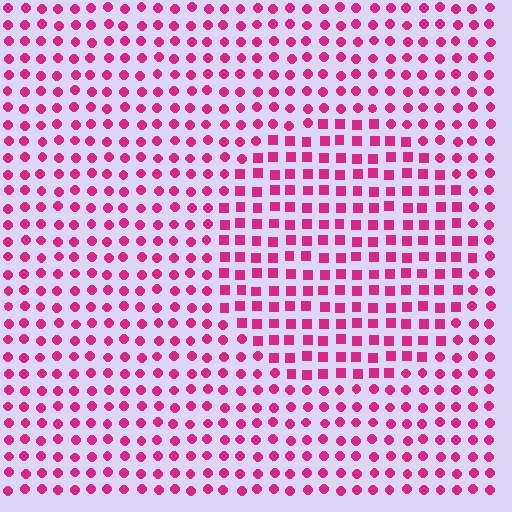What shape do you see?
I see a circle.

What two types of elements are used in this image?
The image uses squares inside the circle region and circles outside it.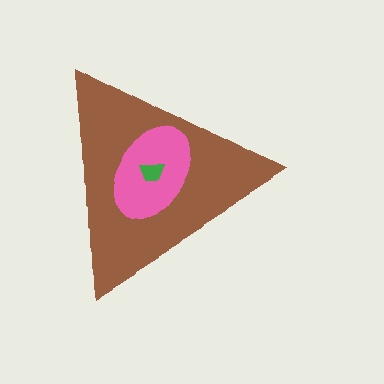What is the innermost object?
The green trapezoid.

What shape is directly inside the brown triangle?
The pink ellipse.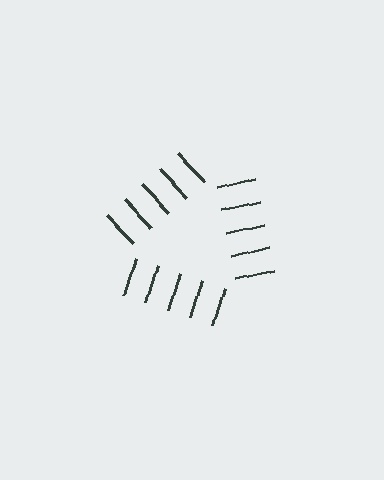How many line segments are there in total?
15 — 5 along each of the 3 edges.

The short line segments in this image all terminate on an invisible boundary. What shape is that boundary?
An illusory triangle — the line segments terminate on its edges but no continuous stroke is drawn.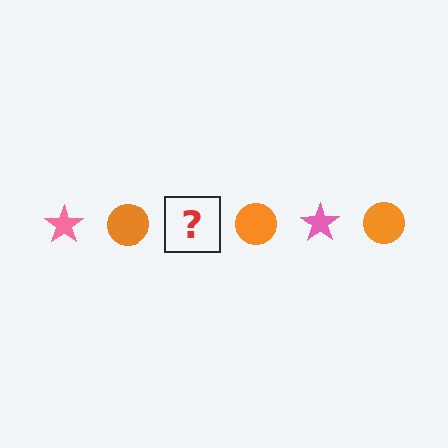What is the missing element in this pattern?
The missing element is a pink star.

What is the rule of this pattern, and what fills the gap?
The rule is that the pattern alternates between pink star and orange circle. The gap should be filled with a pink star.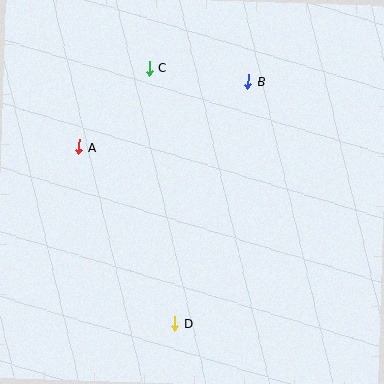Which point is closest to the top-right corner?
Point B is closest to the top-right corner.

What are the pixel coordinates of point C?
Point C is at (149, 68).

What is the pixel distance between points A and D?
The distance between A and D is 200 pixels.